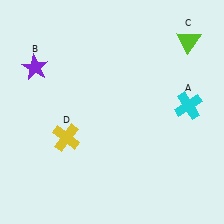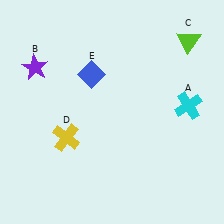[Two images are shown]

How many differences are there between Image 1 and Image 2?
There is 1 difference between the two images.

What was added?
A blue diamond (E) was added in Image 2.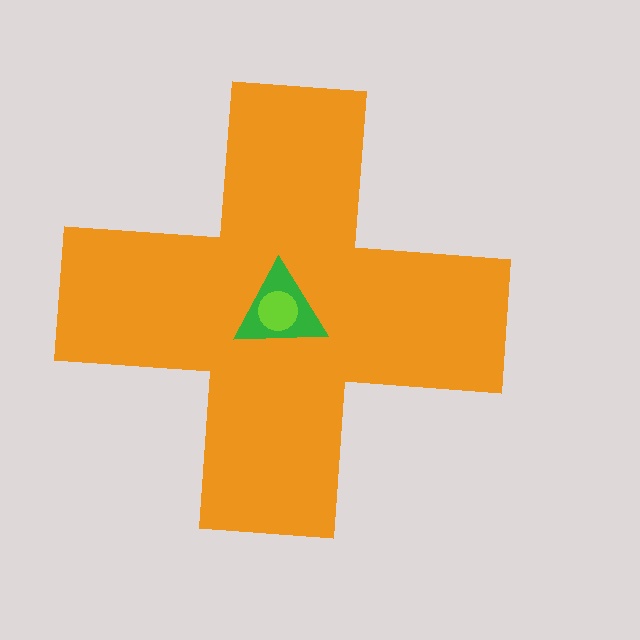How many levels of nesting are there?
3.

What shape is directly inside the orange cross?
The green triangle.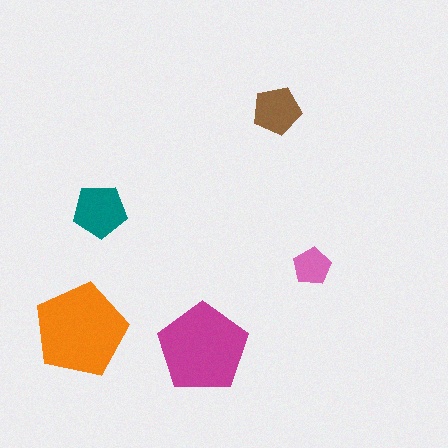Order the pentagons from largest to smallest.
the orange one, the magenta one, the teal one, the brown one, the pink one.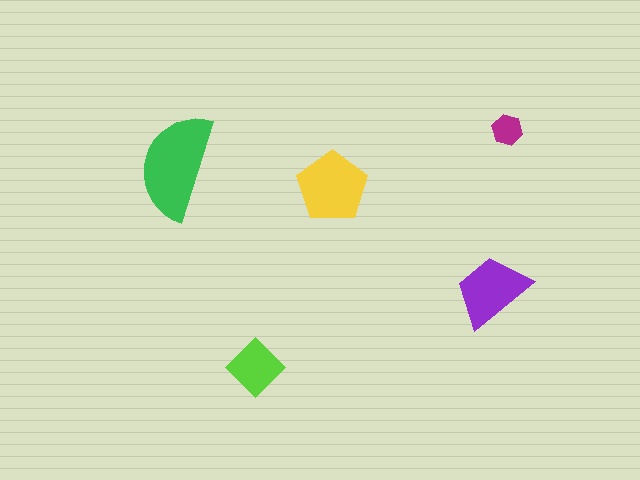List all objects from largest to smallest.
The green semicircle, the yellow pentagon, the purple trapezoid, the lime diamond, the magenta hexagon.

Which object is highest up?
The magenta hexagon is topmost.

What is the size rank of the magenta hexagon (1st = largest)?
5th.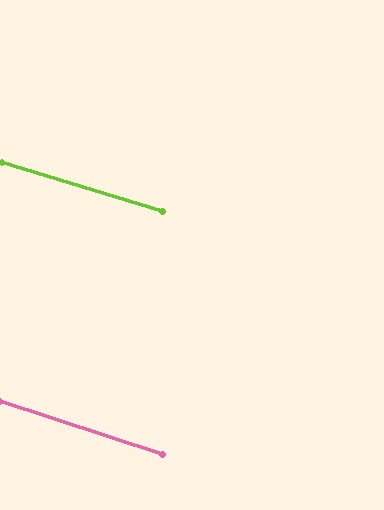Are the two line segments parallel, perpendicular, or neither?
Parallel — their directions differ by only 1.0°.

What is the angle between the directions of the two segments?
Approximately 1 degree.